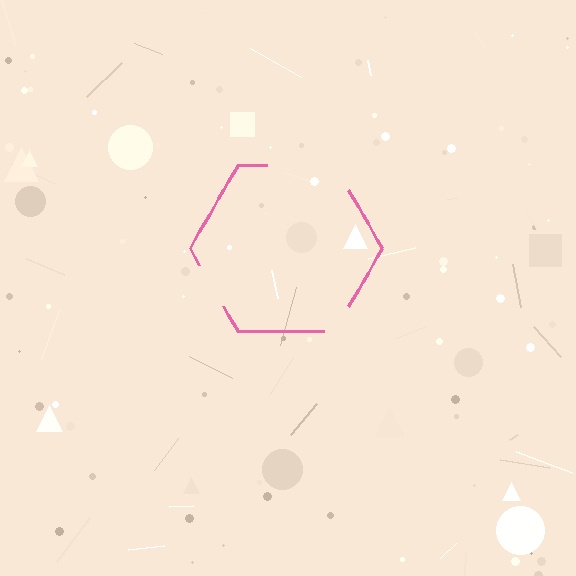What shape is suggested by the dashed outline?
The dashed outline suggests a hexagon.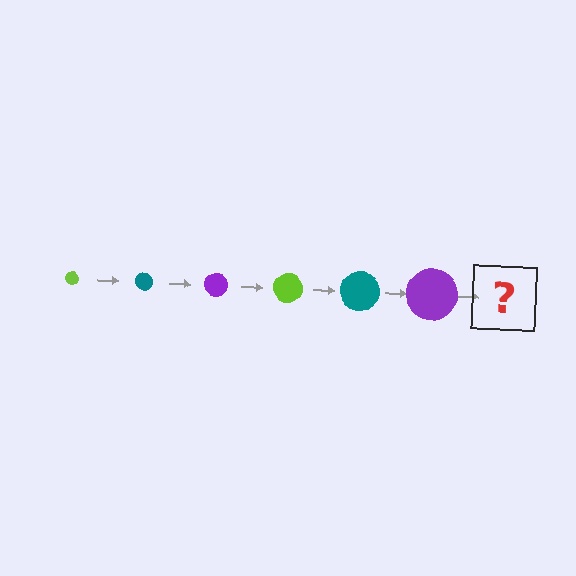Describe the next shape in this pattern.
It should be a lime circle, larger than the previous one.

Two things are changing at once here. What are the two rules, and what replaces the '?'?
The two rules are that the circle grows larger each step and the color cycles through lime, teal, and purple. The '?' should be a lime circle, larger than the previous one.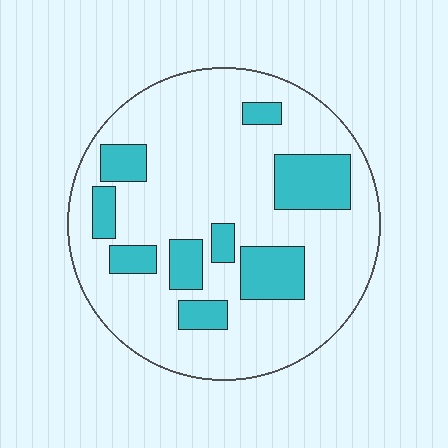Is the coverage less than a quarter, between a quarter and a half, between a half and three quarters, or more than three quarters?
Less than a quarter.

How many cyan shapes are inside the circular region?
9.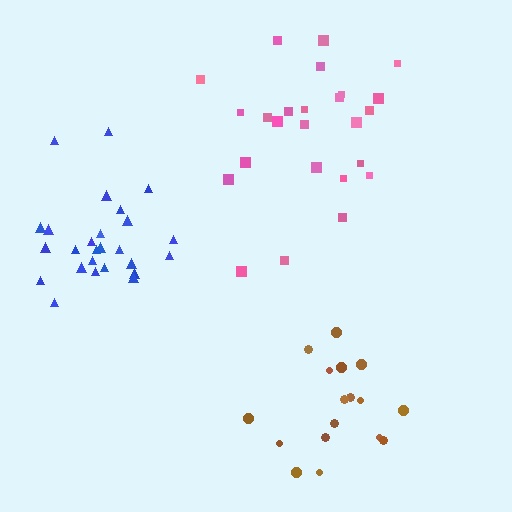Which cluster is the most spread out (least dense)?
Pink.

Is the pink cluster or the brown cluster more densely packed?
Brown.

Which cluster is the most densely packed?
Brown.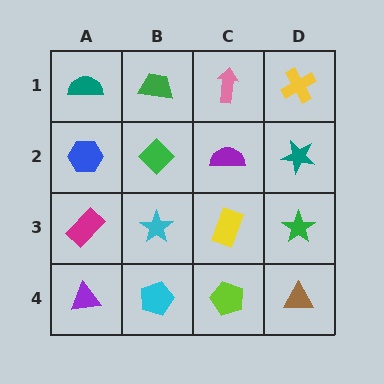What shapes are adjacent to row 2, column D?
A yellow cross (row 1, column D), a green star (row 3, column D), a purple semicircle (row 2, column C).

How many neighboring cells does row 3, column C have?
4.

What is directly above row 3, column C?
A purple semicircle.